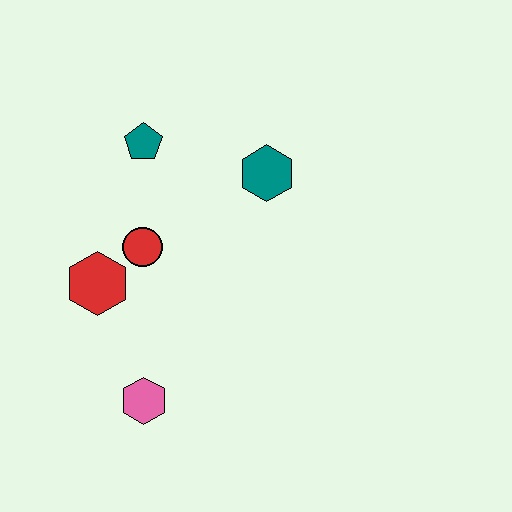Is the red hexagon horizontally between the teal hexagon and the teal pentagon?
No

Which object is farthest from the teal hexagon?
The pink hexagon is farthest from the teal hexagon.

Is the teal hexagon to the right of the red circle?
Yes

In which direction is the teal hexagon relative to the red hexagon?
The teal hexagon is to the right of the red hexagon.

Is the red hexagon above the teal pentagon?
No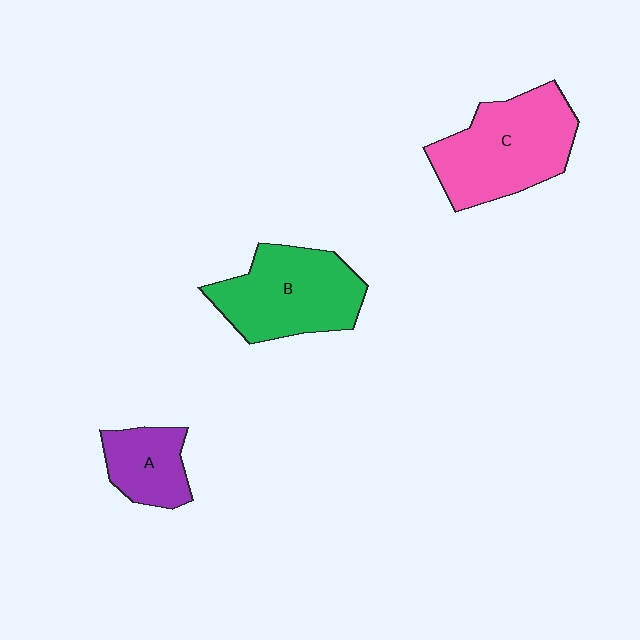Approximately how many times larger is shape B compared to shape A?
Approximately 1.9 times.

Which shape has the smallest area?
Shape A (purple).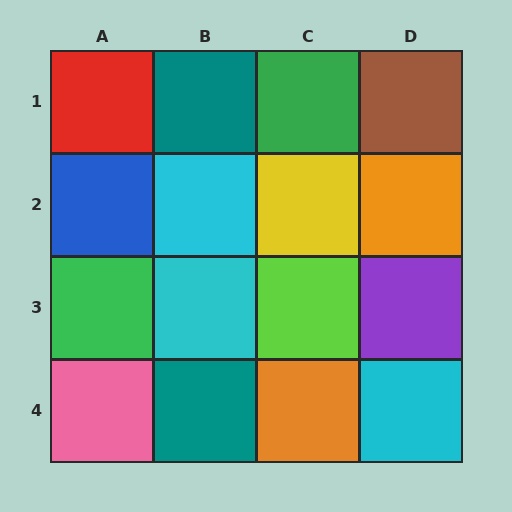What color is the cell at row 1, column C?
Green.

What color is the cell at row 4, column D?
Cyan.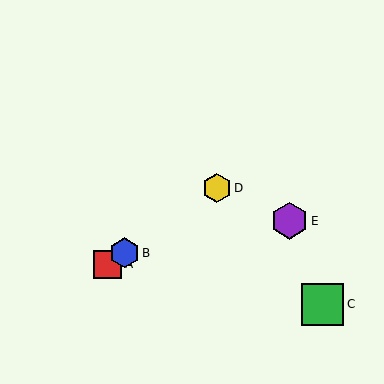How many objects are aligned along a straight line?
3 objects (A, B, D) are aligned along a straight line.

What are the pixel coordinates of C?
Object C is at (323, 304).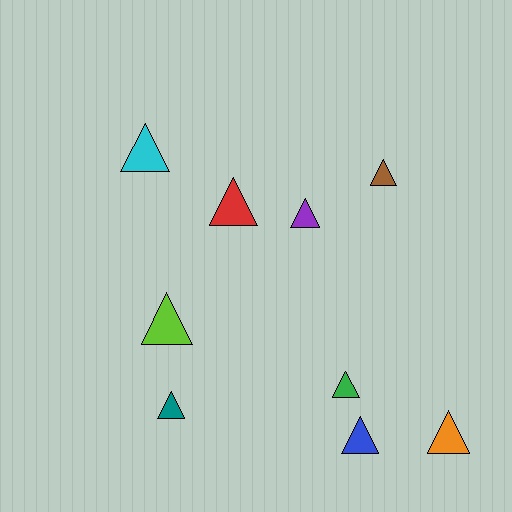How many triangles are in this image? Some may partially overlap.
There are 9 triangles.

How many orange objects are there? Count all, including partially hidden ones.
There is 1 orange object.